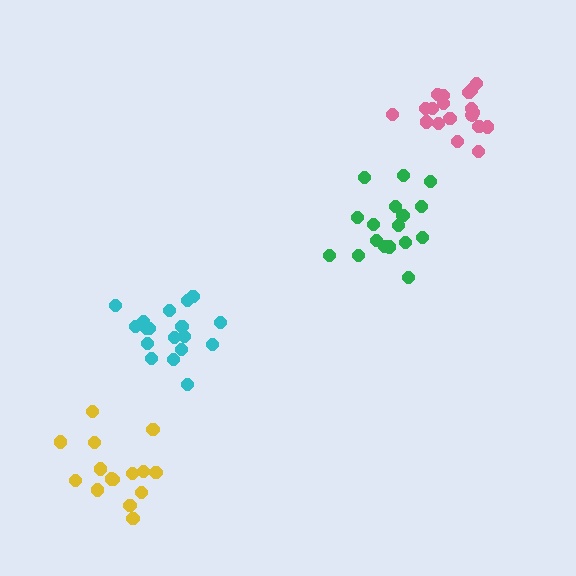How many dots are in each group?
Group 1: 18 dots, Group 2: 17 dots, Group 3: 15 dots, Group 4: 19 dots (69 total).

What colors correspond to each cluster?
The clusters are colored: cyan, green, yellow, pink.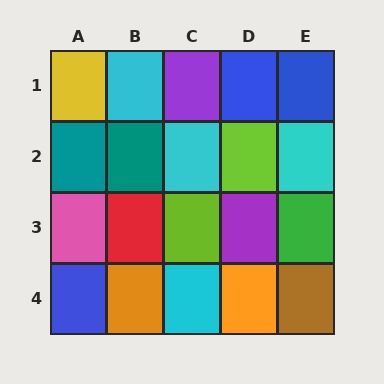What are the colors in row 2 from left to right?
Teal, teal, cyan, lime, cyan.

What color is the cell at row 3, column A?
Pink.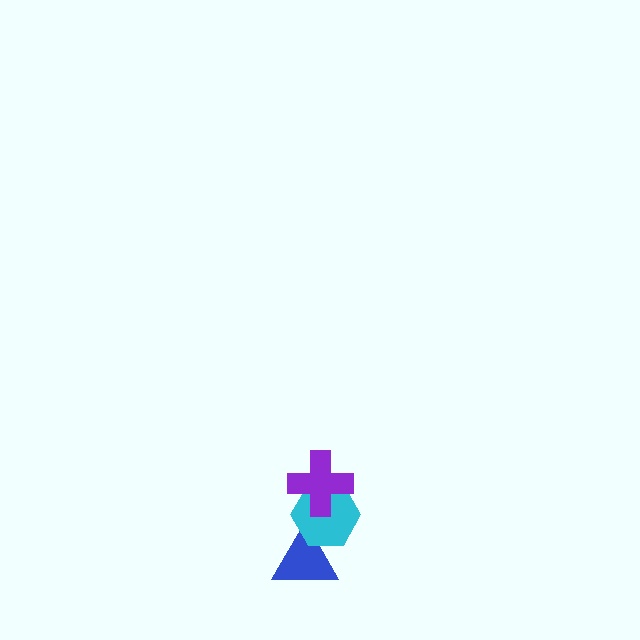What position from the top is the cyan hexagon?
The cyan hexagon is 2nd from the top.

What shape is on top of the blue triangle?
The cyan hexagon is on top of the blue triangle.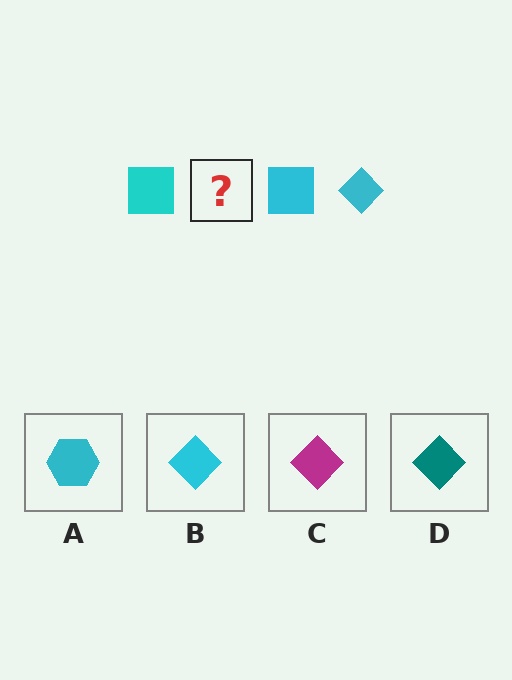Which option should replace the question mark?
Option B.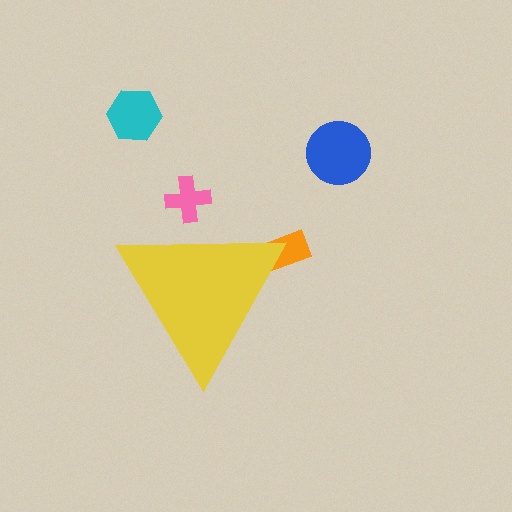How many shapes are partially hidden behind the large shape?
2 shapes are partially hidden.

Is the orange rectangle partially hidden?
Yes, the orange rectangle is partially hidden behind the yellow triangle.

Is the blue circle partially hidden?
No, the blue circle is fully visible.